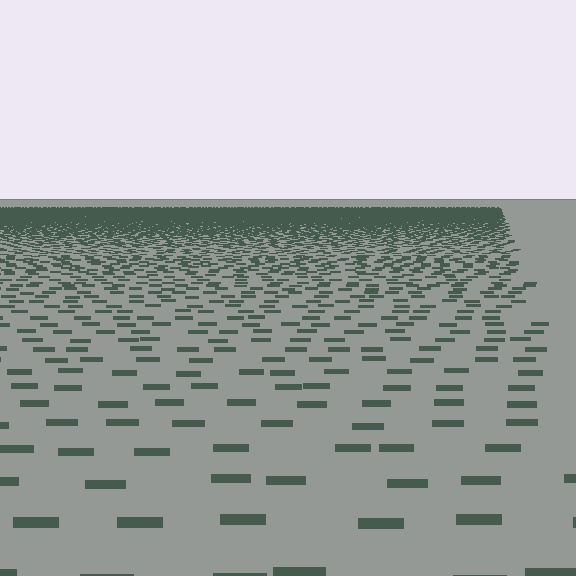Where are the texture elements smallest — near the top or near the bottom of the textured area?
Near the top.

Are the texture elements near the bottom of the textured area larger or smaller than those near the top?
Larger. Near the bottom, elements are closer to the viewer and appear at a bigger on-screen size.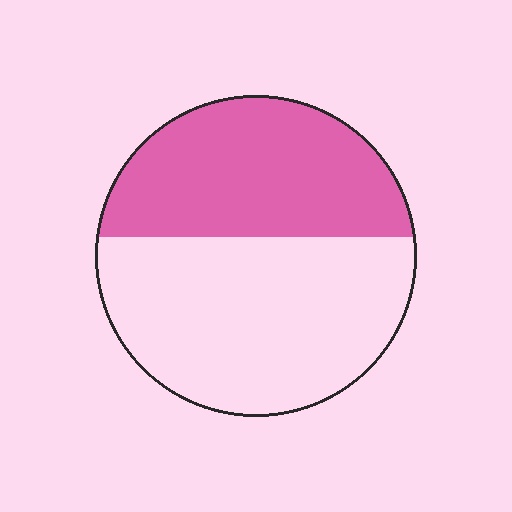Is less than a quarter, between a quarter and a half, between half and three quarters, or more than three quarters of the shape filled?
Between a quarter and a half.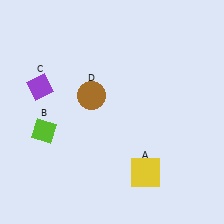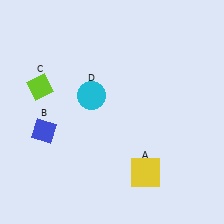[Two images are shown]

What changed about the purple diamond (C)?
In Image 1, C is purple. In Image 2, it changed to lime.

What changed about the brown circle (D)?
In Image 1, D is brown. In Image 2, it changed to cyan.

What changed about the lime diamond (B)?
In Image 1, B is lime. In Image 2, it changed to blue.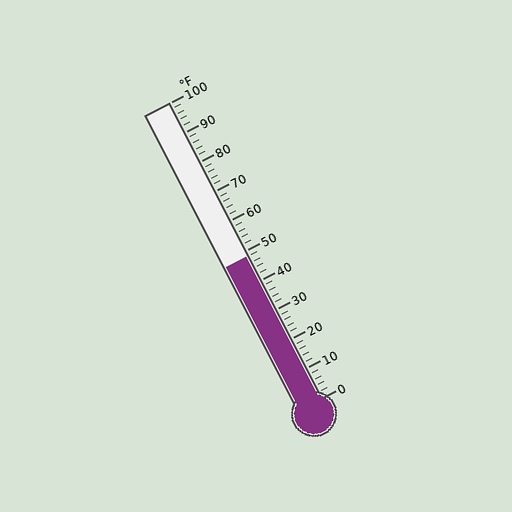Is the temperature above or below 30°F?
The temperature is above 30°F.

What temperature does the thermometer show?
The thermometer shows approximately 48°F.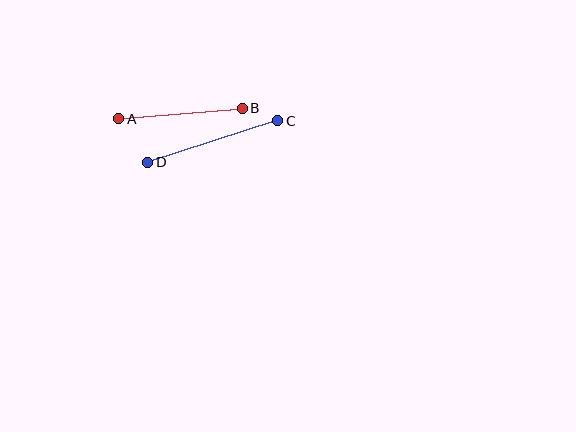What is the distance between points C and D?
The distance is approximately 136 pixels.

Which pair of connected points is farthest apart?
Points C and D are farthest apart.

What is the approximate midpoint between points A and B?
The midpoint is at approximately (181, 114) pixels.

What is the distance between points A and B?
The distance is approximately 124 pixels.